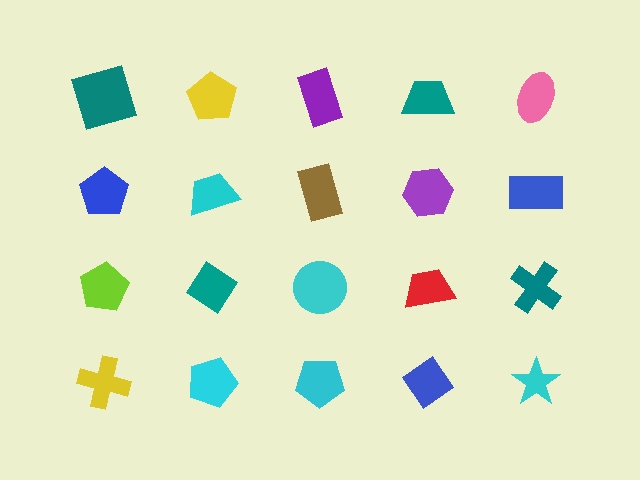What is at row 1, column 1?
A teal square.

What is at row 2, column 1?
A blue pentagon.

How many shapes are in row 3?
5 shapes.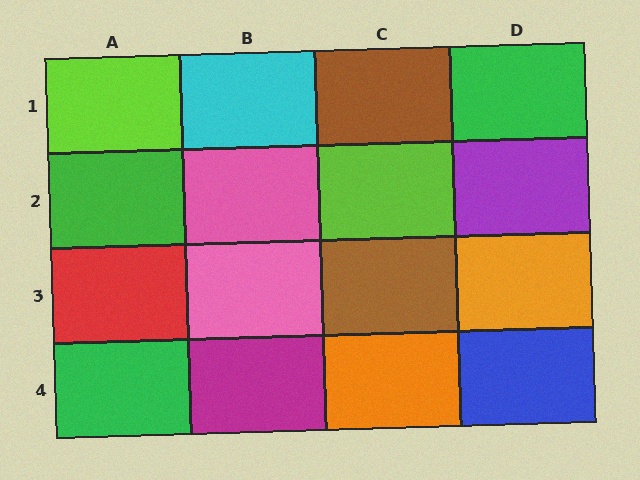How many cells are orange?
2 cells are orange.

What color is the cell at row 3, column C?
Brown.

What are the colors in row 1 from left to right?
Lime, cyan, brown, green.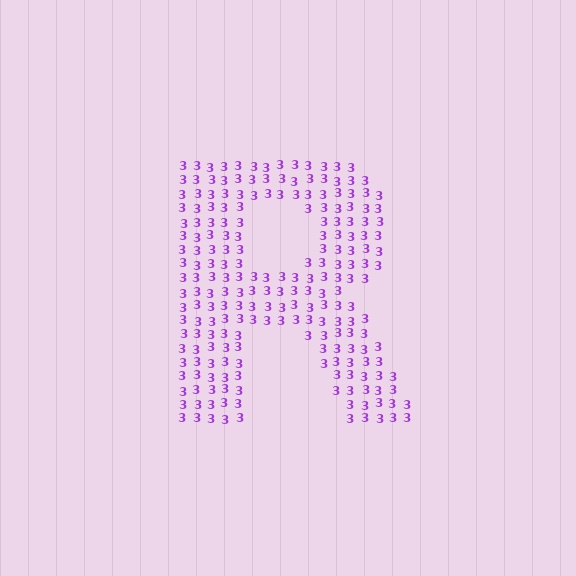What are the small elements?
The small elements are digit 3's.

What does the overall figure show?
The overall figure shows the letter R.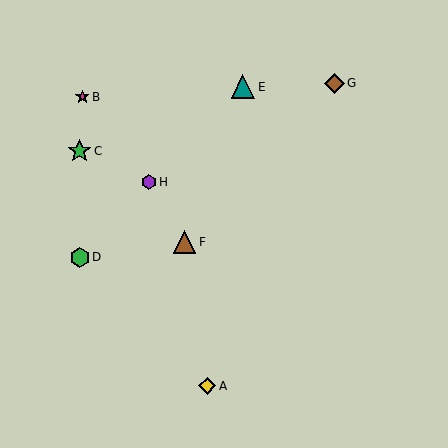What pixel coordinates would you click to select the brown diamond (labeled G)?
Click at (334, 83) to select the brown diamond G.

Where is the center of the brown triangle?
The center of the brown triangle is at (184, 242).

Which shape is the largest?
The teal triangle (labeled E) is the largest.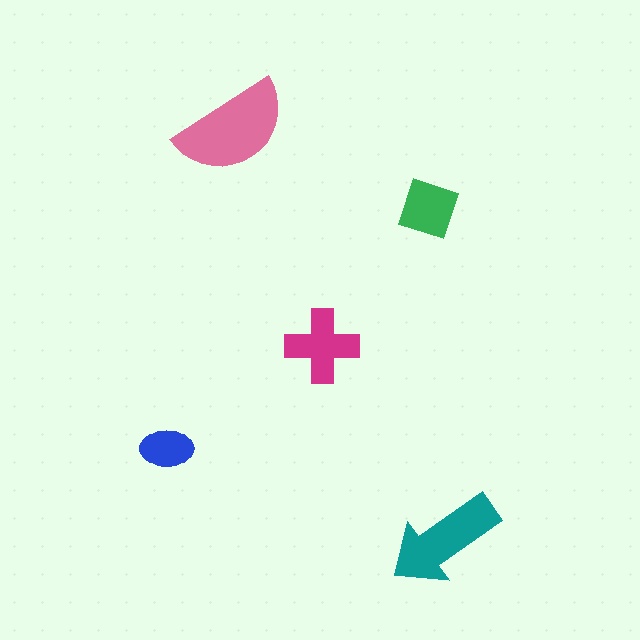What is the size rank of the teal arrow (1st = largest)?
2nd.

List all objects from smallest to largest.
The blue ellipse, the green square, the magenta cross, the teal arrow, the pink semicircle.